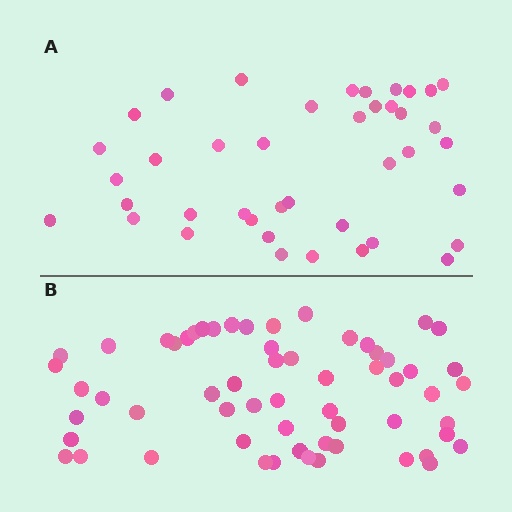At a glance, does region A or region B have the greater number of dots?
Region B (the bottom region) has more dots.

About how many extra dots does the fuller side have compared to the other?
Region B has approximately 20 more dots than region A.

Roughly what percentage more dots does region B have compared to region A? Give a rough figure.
About 45% more.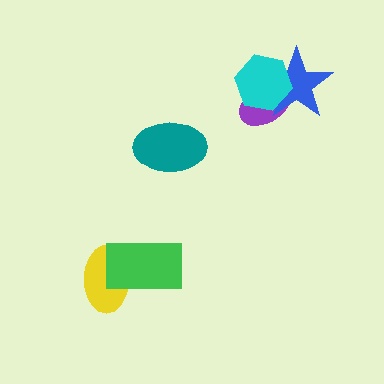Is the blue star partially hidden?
Yes, it is partially covered by another shape.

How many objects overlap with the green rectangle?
1 object overlaps with the green rectangle.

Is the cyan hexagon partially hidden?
No, no other shape covers it.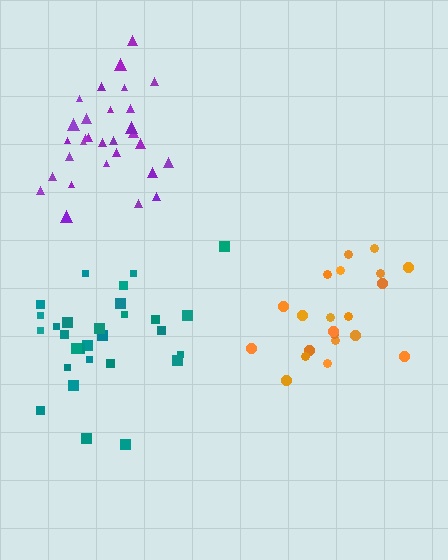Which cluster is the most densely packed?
Teal.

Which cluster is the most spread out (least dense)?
Orange.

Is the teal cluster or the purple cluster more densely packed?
Teal.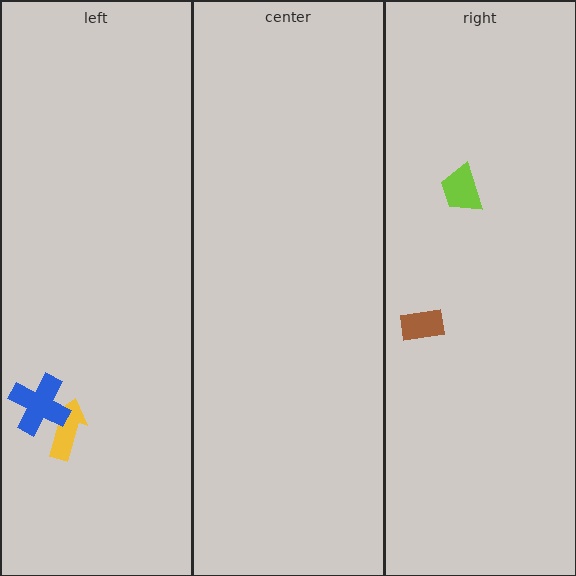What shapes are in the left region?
The yellow arrow, the blue cross.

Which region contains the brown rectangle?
The right region.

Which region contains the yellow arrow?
The left region.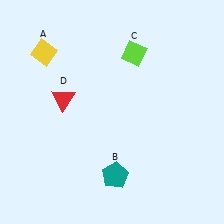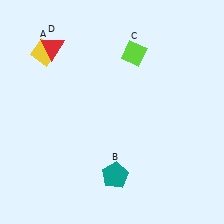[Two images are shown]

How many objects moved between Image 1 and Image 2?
1 object moved between the two images.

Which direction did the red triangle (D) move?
The red triangle (D) moved up.